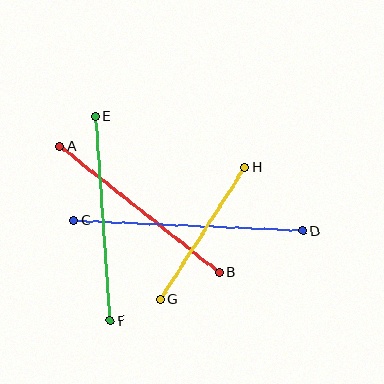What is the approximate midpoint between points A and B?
The midpoint is at approximately (139, 209) pixels.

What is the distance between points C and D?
The distance is approximately 229 pixels.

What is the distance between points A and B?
The distance is approximately 203 pixels.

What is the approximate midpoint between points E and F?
The midpoint is at approximately (103, 219) pixels.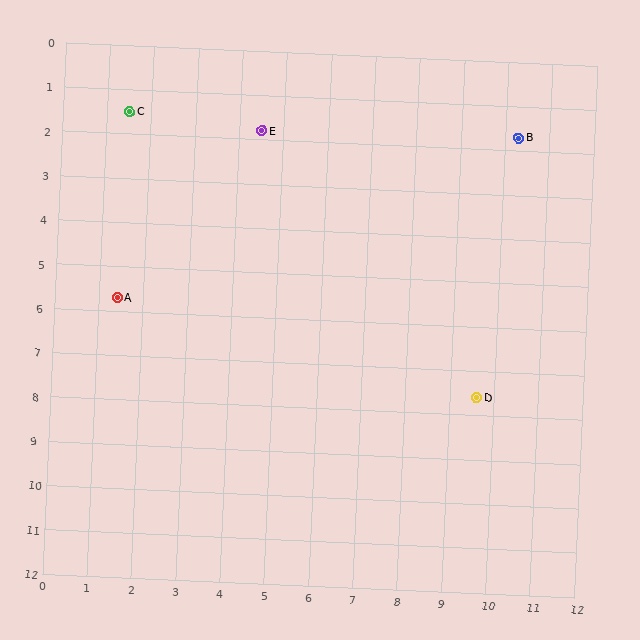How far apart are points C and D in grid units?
Points C and D are about 10.1 grid units apart.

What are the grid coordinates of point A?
Point A is at approximately (1.4, 5.7).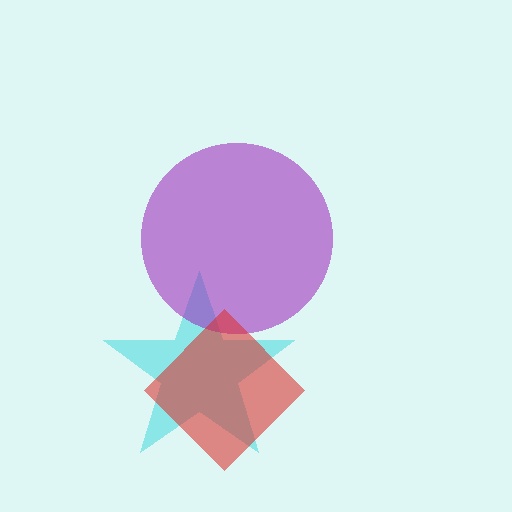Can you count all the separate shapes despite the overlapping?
Yes, there are 3 separate shapes.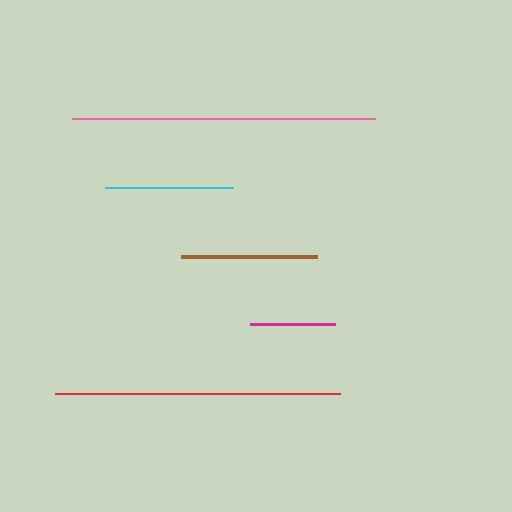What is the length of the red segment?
The red segment is approximately 285 pixels long.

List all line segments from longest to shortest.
From longest to shortest: pink, red, brown, cyan, magenta.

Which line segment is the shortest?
The magenta line is the shortest at approximately 85 pixels.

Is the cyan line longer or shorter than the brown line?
The brown line is longer than the cyan line.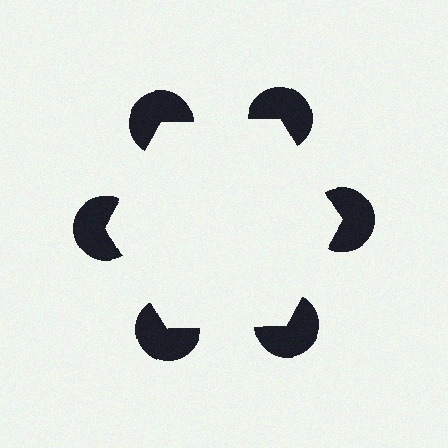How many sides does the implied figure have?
6 sides.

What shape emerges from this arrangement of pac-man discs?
An illusory hexagon — its edges are inferred from the aligned wedge cuts in the pac-man discs, not physically drawn.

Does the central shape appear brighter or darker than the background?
It typically appears slightly brighter than the background, even though no actual brightness change is drawn.